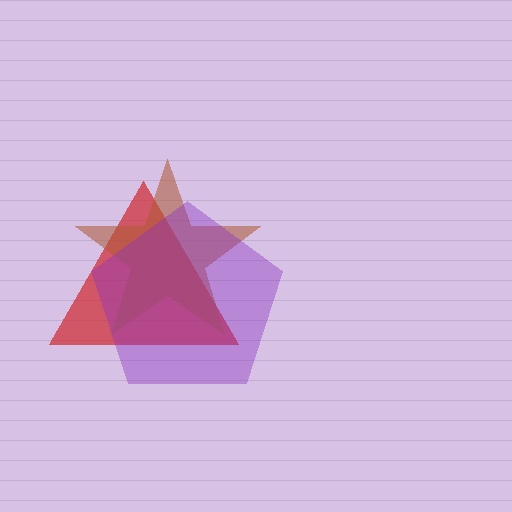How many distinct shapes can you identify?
There are 3 distinct shapes: a red triangle, a brown star, a purple pentagon.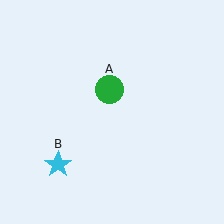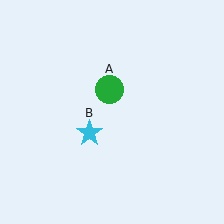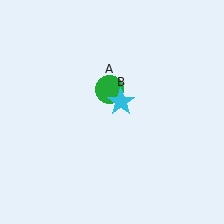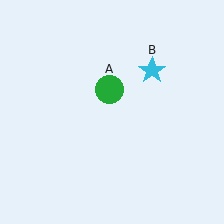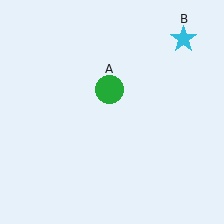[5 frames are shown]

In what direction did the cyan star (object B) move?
The cyan star (object B) moved up and to the right.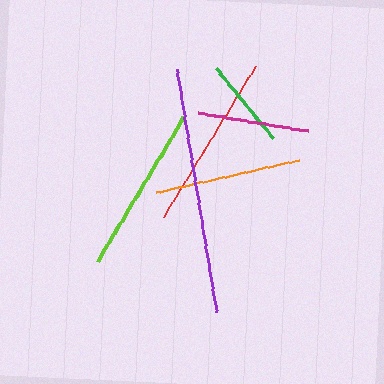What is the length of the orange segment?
The orange segment is approximately 146 pixels long.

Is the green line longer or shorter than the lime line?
The lime line is longer than the green line.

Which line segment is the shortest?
The green line is the shortest at approximately 91 pixels.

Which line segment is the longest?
The purple line is the longest at approximately 246 pixels.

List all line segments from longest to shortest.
From longest to shortest: purple, red, lime, orange, magenta, green.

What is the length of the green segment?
The green segment is approximately 91 pixels long.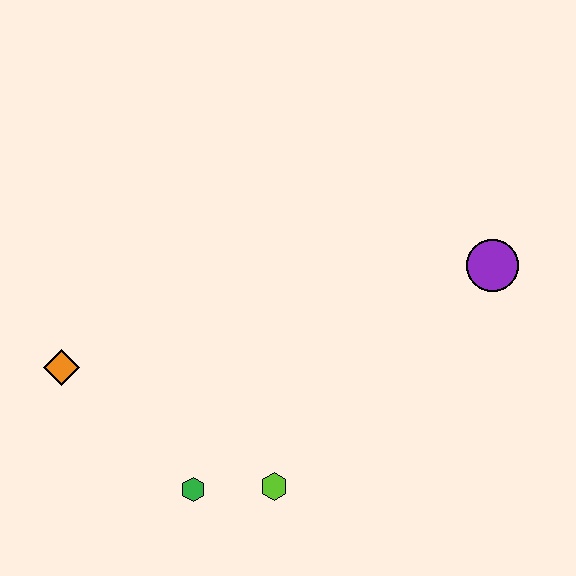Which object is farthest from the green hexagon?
The purple circle is farthest from the green hexagon.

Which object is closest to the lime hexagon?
The green hexagon is closest to the lime hexagon.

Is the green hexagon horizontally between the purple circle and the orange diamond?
Yes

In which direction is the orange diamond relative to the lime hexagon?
The orange diamond is to the left of the lime hexagon.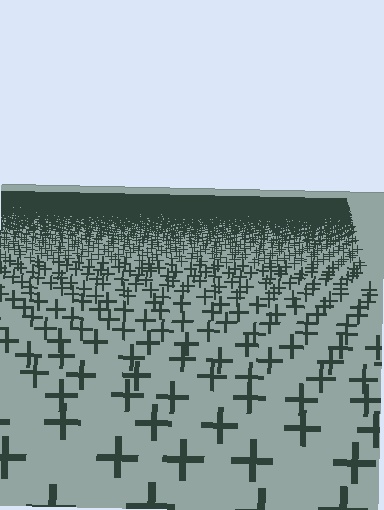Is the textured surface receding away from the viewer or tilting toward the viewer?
The surface is receding away from the viewer. Texture elements get smaller and denser toward the top.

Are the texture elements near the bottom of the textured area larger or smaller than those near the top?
Larger. Near the bottom, elements are closer to the viewer and appear at a bigger on-screen size.